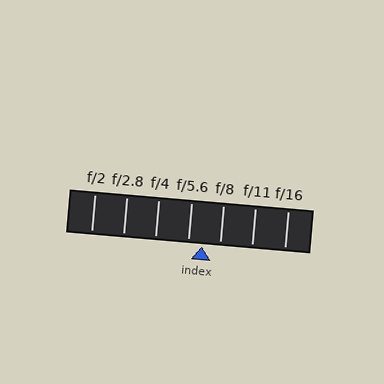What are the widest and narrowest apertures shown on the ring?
The widest aperture shown is f/2 and the narrowest is f/16.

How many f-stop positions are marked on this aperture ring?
There are 7 f-stop positions marked.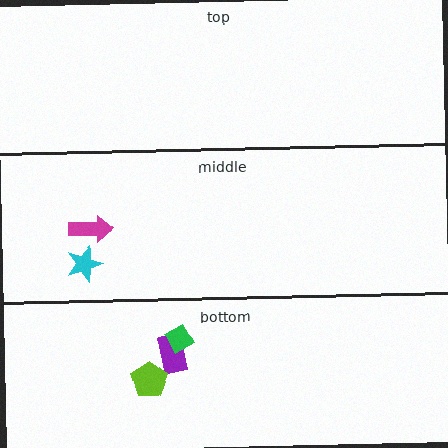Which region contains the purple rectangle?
The bottom region.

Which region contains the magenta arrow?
The middle region.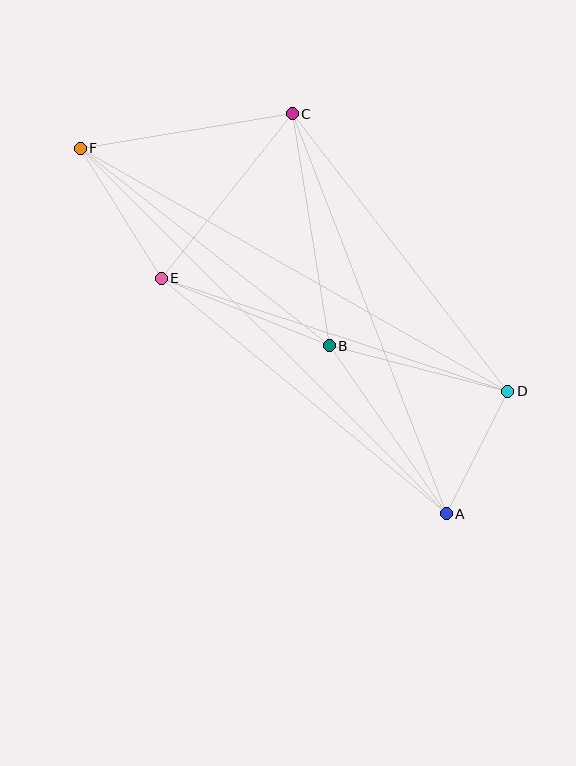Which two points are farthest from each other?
Points A and F are farthest from each other.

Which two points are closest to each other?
Points A and D are closest to each other.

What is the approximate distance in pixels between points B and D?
The distance between B and D is approximately 184 pixels.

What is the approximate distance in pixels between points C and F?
The distance between C and F is approximately 215 pixels.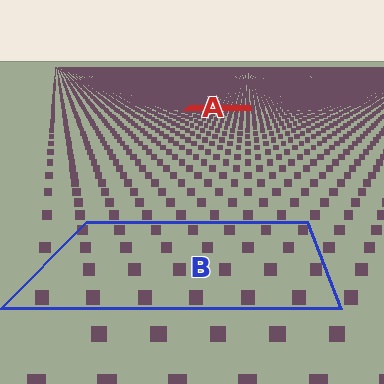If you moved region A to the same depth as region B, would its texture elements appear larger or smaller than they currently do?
They would appear larger. At a closer depth, the same texture elements are projected at a bigger on-screen size.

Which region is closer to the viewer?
Region B is closer. The texture elements there are larger and more spread out.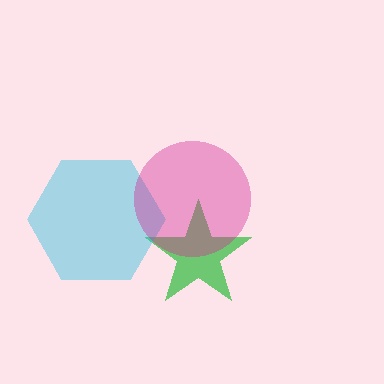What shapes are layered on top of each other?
The layered shapes are: a green star, a cyan hexagon, a magenta circle.